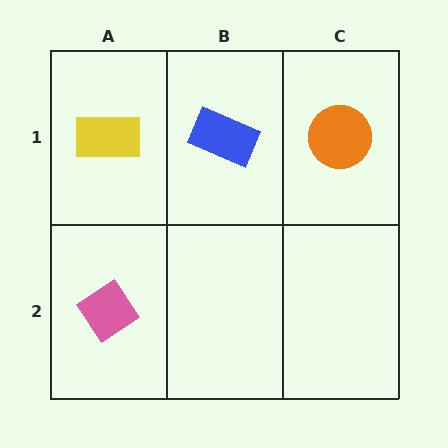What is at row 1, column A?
A yellow rectangle.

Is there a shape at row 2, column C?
No, that cell is empty.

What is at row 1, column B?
A blue rectangle.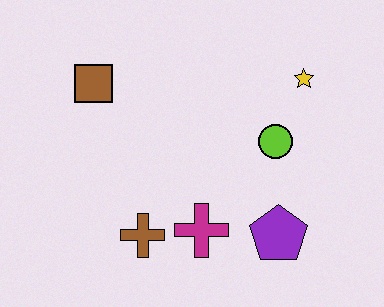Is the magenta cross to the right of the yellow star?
No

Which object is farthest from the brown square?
The purple pentagon is farthest from the brown square.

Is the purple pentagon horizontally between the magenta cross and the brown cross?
No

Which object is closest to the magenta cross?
The brown cross is closest to the magenta cross.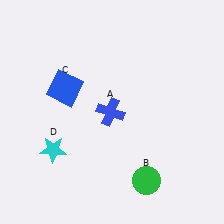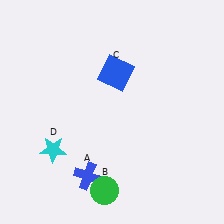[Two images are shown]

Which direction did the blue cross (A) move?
The blue cross (A) moved down.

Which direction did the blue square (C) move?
The blue square (C) moved right.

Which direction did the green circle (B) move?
The green circle (B) moved left.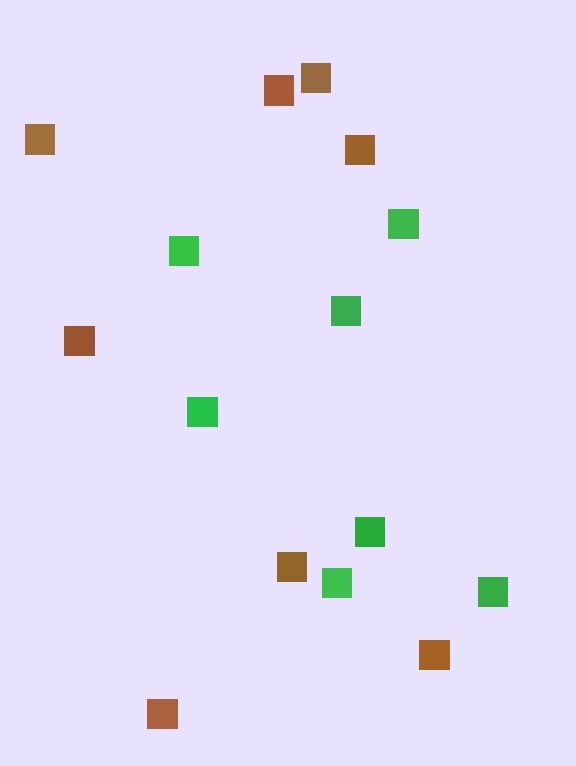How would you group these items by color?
There are 2 groups: one group of brown squares (8) and one group of green squares (7).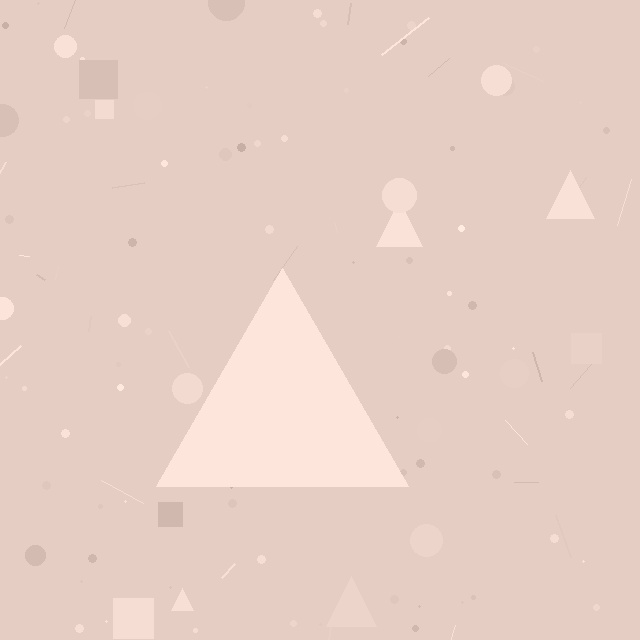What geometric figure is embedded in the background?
A triangle is embedded in the background.